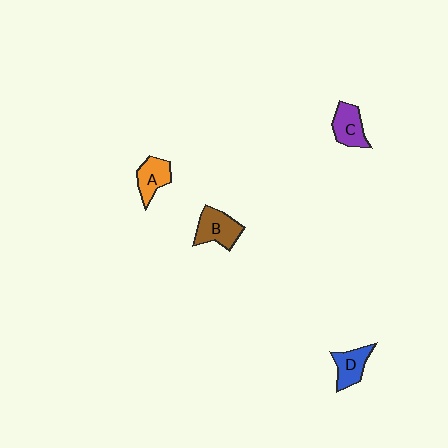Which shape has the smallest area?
Shape A (orange).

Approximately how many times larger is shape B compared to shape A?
Approximately 1.2 times.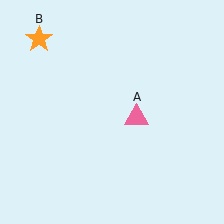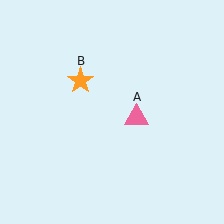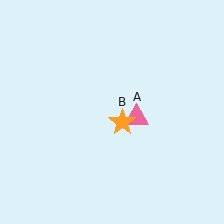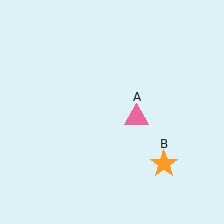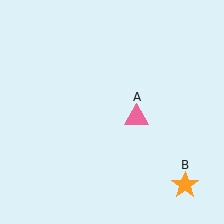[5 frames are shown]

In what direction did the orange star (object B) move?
The orange star (object B) moved down and to the right.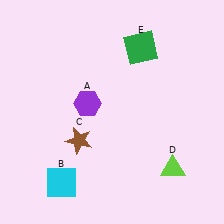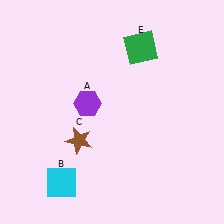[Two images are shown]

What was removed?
The lime triangle (D) was removed in Image 2.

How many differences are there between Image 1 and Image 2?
There is 1 difference between the two images.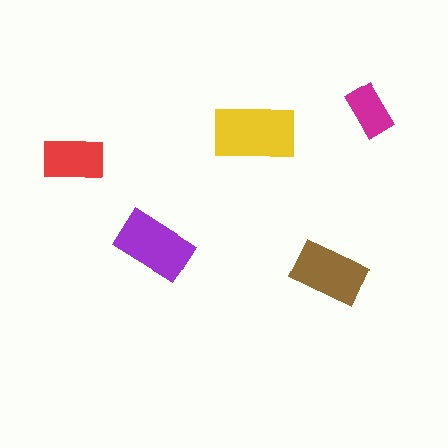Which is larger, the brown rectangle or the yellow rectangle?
The yellow one.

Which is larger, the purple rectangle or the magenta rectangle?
The purple one.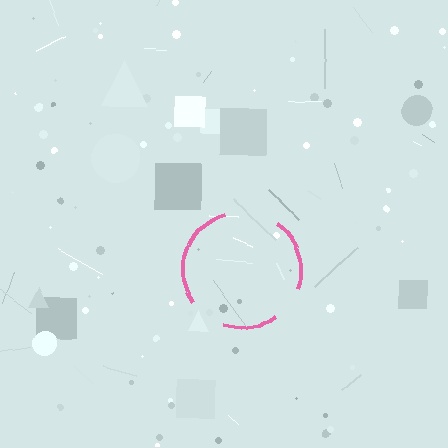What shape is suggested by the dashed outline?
The dashed outline suggests a circle.